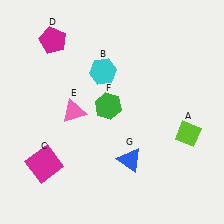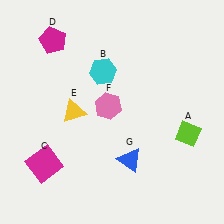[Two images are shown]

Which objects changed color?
E changed from pink to yellow. F changed from green to pink.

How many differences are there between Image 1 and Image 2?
There are 2 differences between the two images.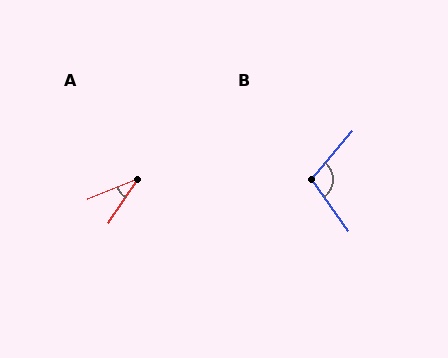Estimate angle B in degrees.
Approximately 104 degrees.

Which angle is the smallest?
A, at approximately 34 degrees.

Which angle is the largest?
B, at approximately 104 degrees.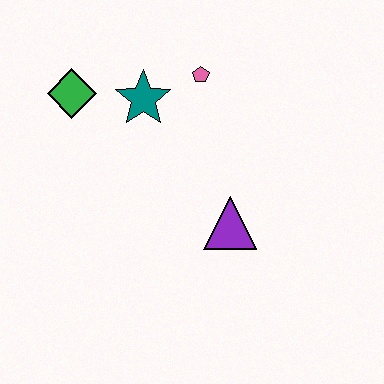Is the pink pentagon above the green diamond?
Yes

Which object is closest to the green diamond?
The teal star is closest to the green diamond.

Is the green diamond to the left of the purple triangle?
Yes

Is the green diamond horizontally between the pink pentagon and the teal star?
No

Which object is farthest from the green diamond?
The purple triangle is farthest from the green diamond.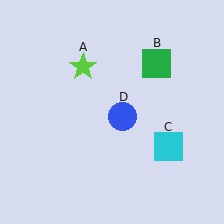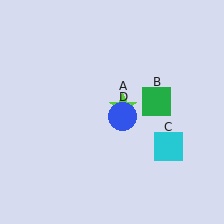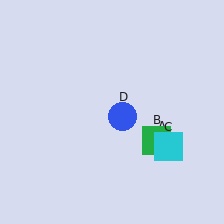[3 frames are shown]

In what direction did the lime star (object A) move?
The lime star (object A) moved down and to the right.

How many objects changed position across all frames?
2 objects changed position: lime star (object A), green square (object B).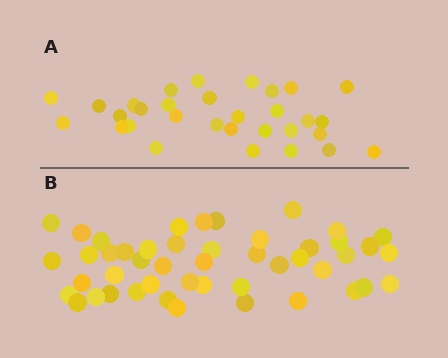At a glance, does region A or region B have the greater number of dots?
Region B (the bottom region) has more dots.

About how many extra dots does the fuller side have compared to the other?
Region B has approximately 15 more dots than region A.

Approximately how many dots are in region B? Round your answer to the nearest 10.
About 50 dots. (The exact count is 47, which rounds to 50.)